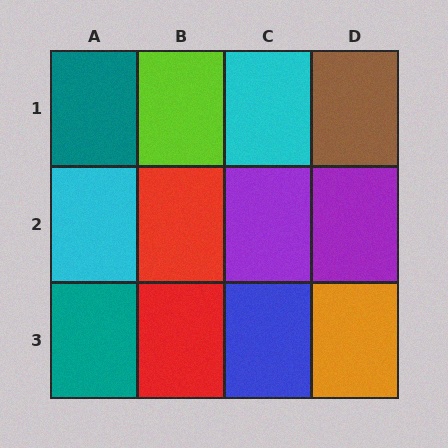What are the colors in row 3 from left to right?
Teal, red, blue, orange.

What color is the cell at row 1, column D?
Brown.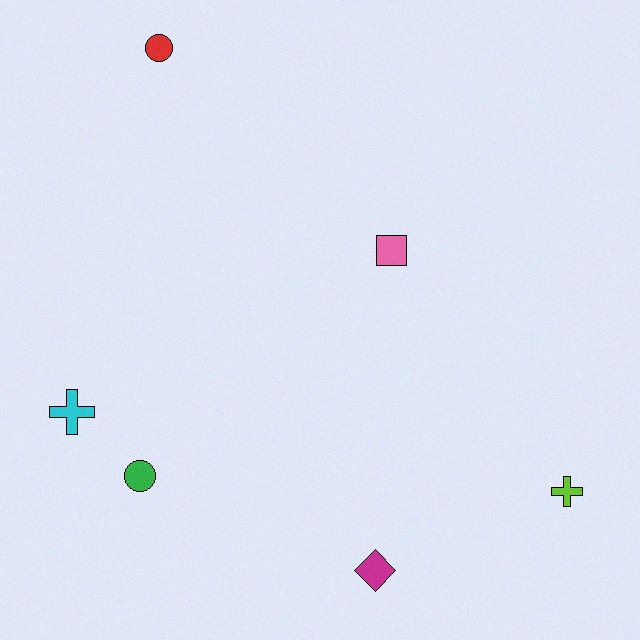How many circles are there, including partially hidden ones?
There are 2 circles.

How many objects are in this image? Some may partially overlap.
There are 6 objects.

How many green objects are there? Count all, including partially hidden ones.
There is 1 green object.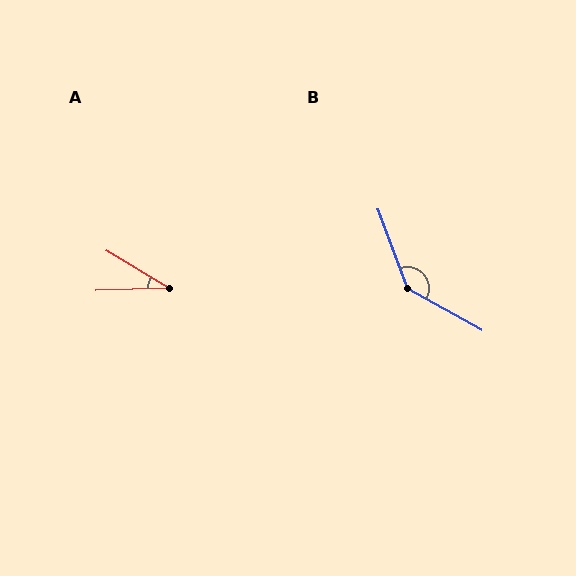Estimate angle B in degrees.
Approximately 140 degrees.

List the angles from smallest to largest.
A (33°), B (140°).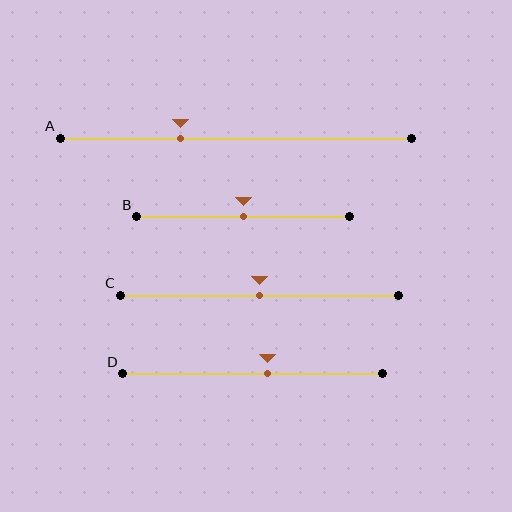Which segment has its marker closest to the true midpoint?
Segment B has its marker closest to the true midpoint.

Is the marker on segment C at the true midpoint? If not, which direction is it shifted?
Yes, the marker on segment C is at the true midpoint.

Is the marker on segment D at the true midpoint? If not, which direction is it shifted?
No, the marker on segment D is shifted to the right by about 6% of the segment length.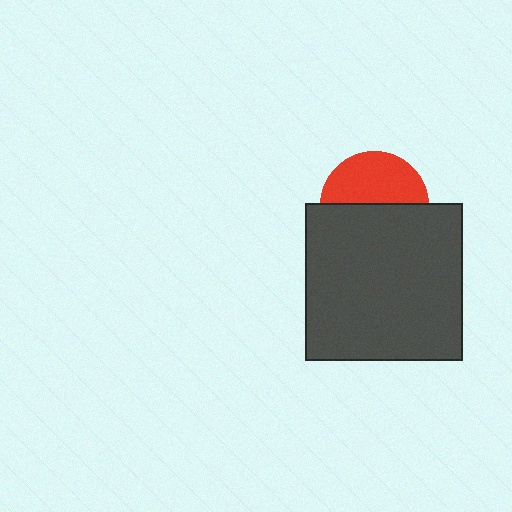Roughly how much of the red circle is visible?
About half of it is visible (roughly 48%).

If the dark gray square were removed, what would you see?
You would see the complete red circle.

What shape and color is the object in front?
The object in front is a dark gray square.